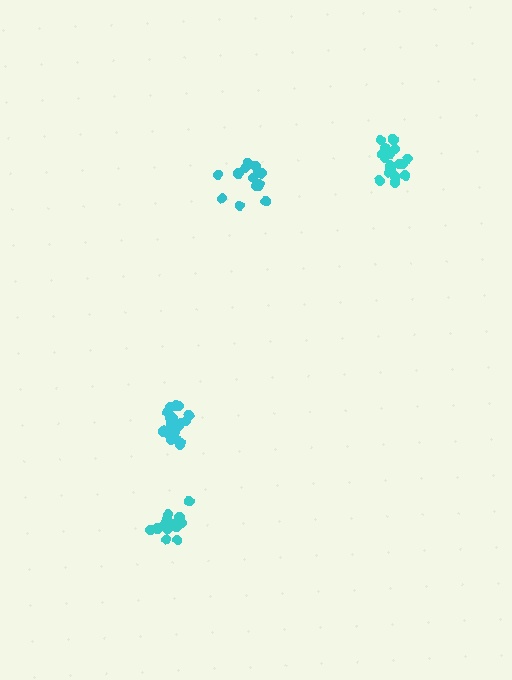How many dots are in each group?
Group 1: 20 dots, Group 2: 14 dots, Group 3: 14 dots, Group 4: 17 dots (65 total).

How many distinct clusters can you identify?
There are 4 distinct clusters.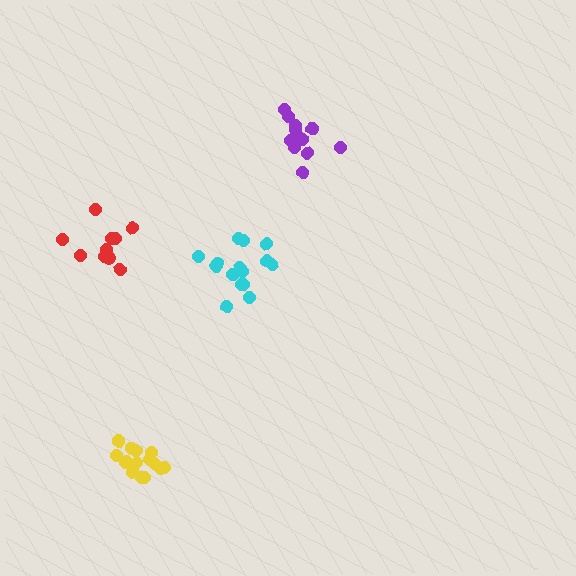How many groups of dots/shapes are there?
There are 4 groups.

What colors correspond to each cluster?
The clusters are colored: purple, cyan, yellow, red.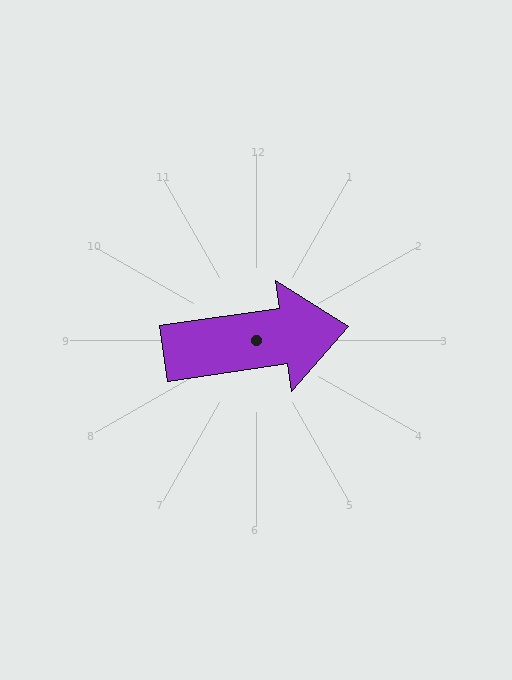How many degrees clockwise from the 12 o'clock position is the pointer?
Approximately 82 degrees.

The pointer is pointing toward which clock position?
Roughly 3 o'clock.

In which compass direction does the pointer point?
East.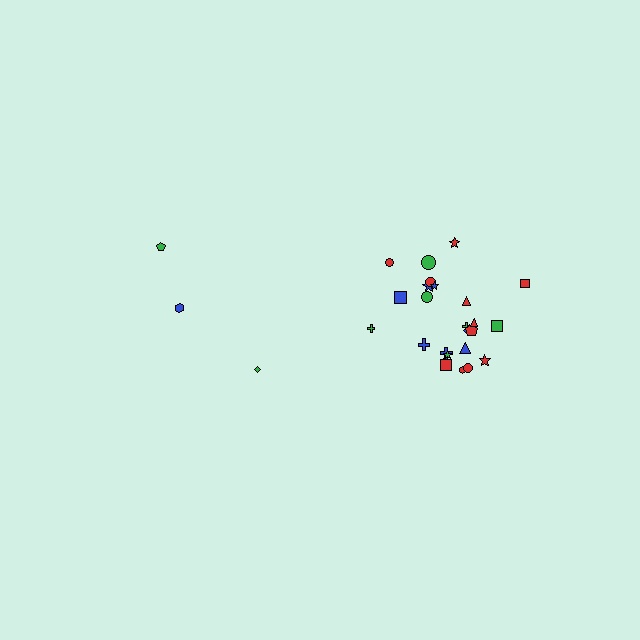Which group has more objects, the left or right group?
The right group.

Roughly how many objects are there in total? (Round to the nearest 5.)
Roughly 30 objects in total.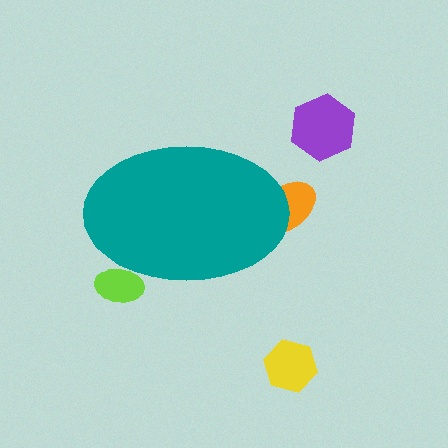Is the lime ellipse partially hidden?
Yes, the lime ellipse is partially hidden behind the teal ellipse.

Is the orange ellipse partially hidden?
Yes, the orange ellipse is partially hidden behind the teal ellipse.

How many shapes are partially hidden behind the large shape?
2 shapes are partially hidden.